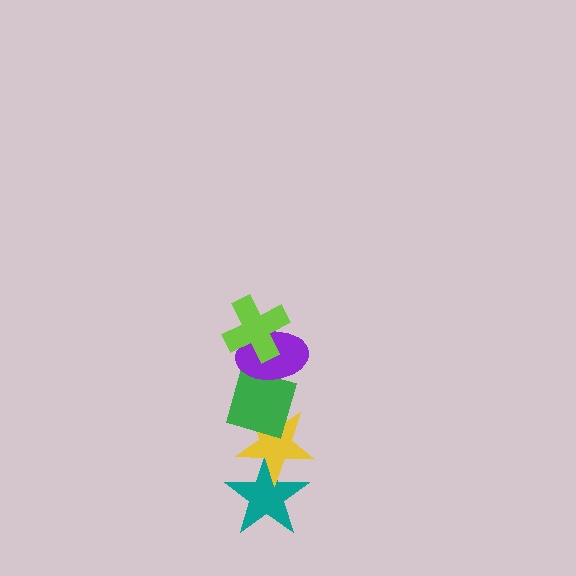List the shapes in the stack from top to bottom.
From top to bottom: the lime cross, the purple ellipse, the green diamond, the yellow star, the teal star.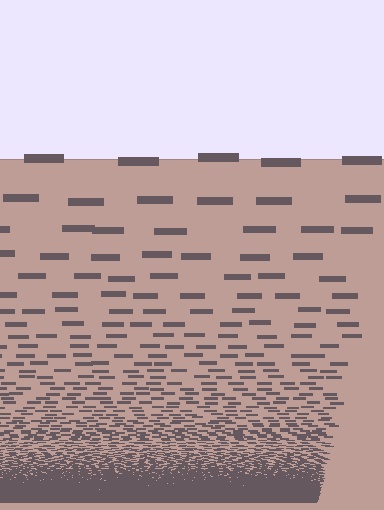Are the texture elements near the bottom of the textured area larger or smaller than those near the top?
Smaller. The gradient is inverted — elements near the bottom are smaller and denser.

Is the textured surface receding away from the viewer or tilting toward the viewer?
The surface appears to tilt toward the viewer. Texture elements get larger and sparser toward the top.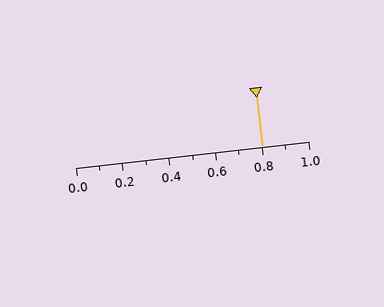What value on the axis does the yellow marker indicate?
The marker indicates approximately 0.8.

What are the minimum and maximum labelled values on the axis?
The axis runs from 0.0 to 1.0.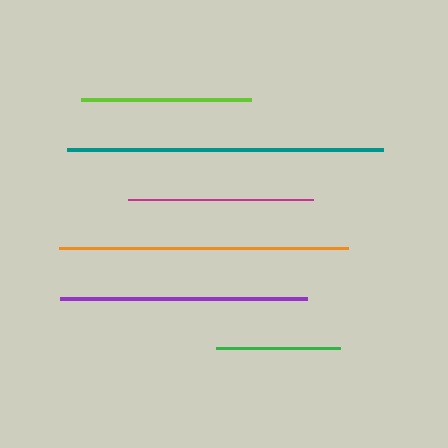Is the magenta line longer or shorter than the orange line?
The orange line is longer than the magenta line.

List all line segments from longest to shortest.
From longest to shortest: teal, orange, purple, magenta, lime, green.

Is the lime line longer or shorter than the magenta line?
The magenta line is longer than the lime line.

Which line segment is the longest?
The teal line is the longest at approximately 316 pixels.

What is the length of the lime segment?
The lime segment is approximately 170 pixels long.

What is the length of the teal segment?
The teal segment is approximately 316 pixels long.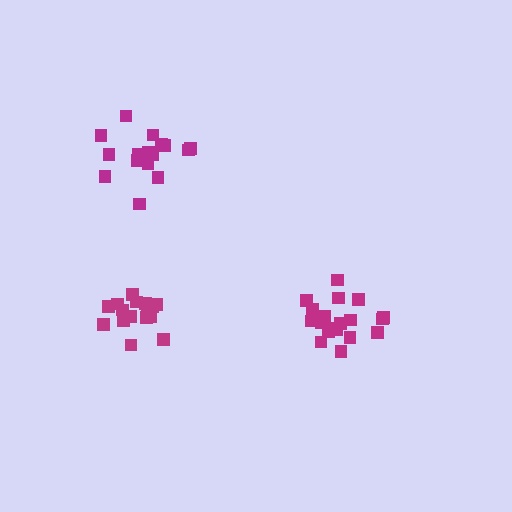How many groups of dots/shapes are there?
There are 3 groups.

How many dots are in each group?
Group 1: 20 dots, Group 2: 18 dots, Group 3: 17 dots (55 total).